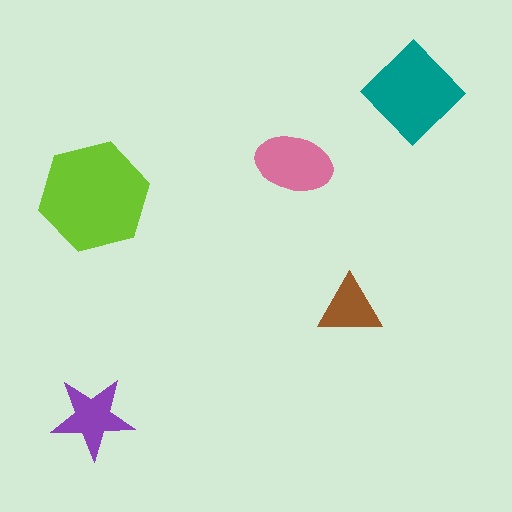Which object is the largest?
The lime hexagon.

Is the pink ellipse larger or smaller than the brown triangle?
Larger.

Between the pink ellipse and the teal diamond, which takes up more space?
The teal diamond.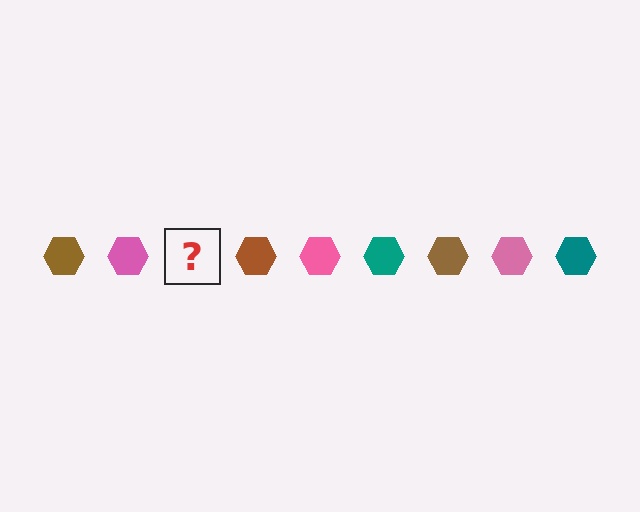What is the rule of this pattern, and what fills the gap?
The rule is that the pattern cycles through brown, pink, teal hexagons. The gap should be filled with a teal hexagon.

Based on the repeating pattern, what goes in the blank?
The blank should be a teal hexagon.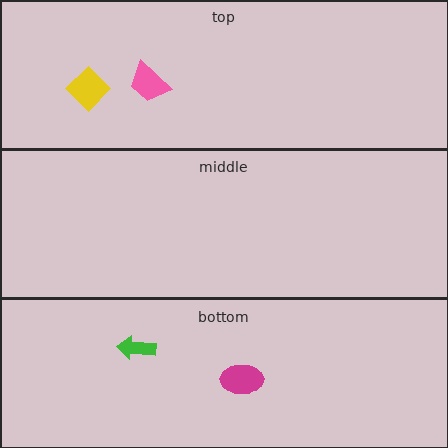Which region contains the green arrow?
The bottom region.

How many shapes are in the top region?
2.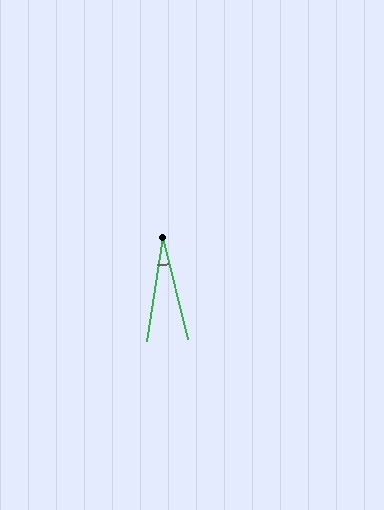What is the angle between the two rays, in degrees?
Approximately 22 degrees.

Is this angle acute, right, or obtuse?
It is acute.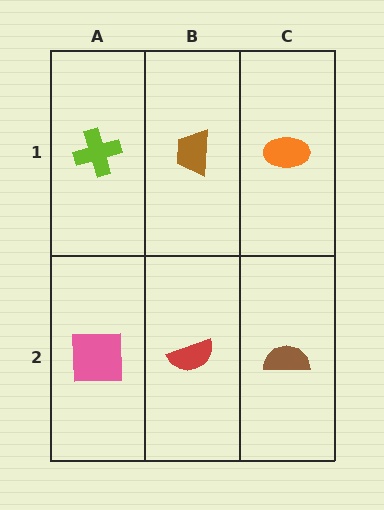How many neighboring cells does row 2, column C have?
2.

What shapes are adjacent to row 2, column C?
An orange ellipse (row 1, column C), a red semicircle (row 2, column B).